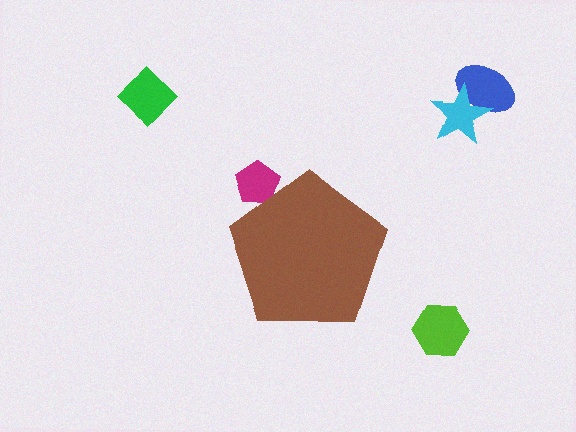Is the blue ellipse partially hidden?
No, the blue ellipse is fully visible.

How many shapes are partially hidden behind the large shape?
1 shape is partially hidden.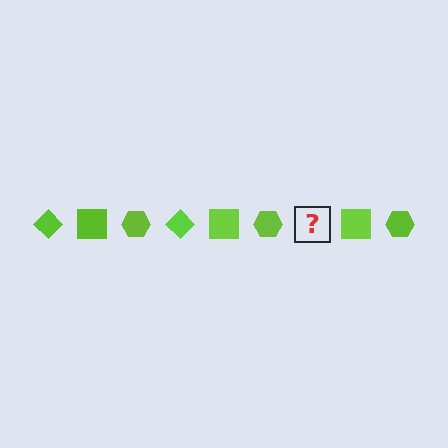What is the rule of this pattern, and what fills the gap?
The rule is that the pattern cycles through diamond, square, hexagon shapes in lime. The gap should be filled with a lime diamond.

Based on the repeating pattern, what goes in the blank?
The blank should be a lime diamond.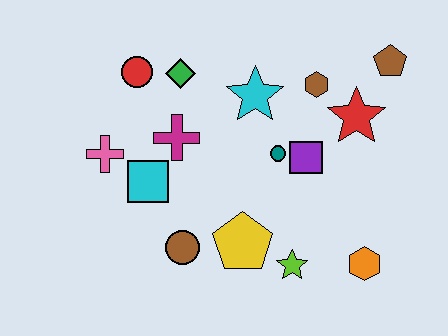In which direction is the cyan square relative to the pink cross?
The cyan square is to the right of the pink cross.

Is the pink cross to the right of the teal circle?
No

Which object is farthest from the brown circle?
The brown pentagon is farthest from the brown circle.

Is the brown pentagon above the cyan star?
Yes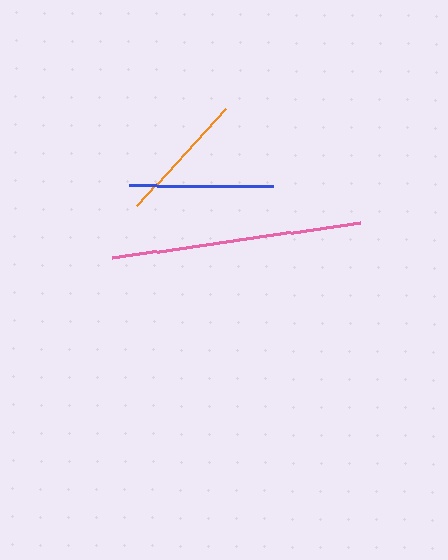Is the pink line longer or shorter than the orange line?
The pink line is longer than the orange line.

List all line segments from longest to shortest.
From longest to shortest: pink, blue, orange.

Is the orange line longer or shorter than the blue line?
The blue line is longer than the orange line.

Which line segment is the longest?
The pink line is the longest at approximately 250 pixels.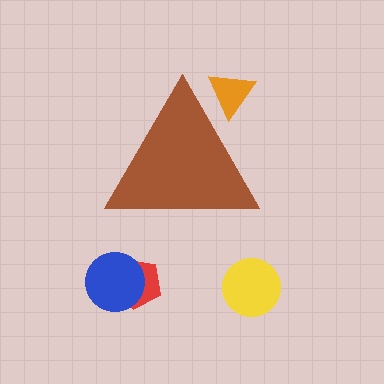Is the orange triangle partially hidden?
Yes, the orange triangle is partially hidden behind the brown triangle.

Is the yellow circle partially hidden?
No, the yellow circle is fully visible.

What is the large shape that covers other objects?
A brown triangle.